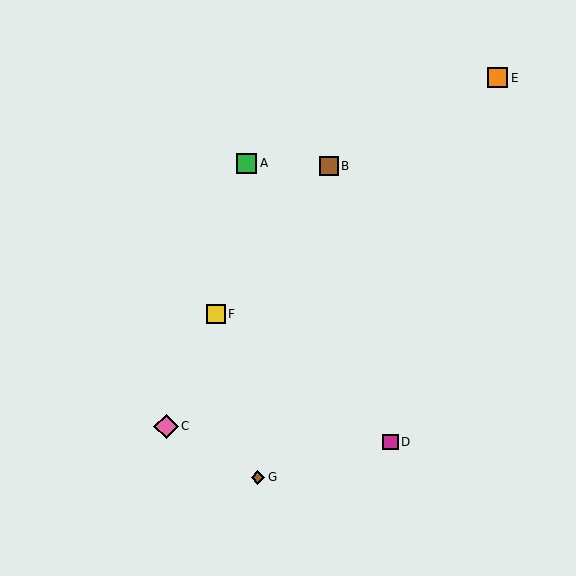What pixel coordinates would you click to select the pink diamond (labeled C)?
Click at (166, 426) to select the pink diamond C.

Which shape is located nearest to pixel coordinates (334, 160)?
The brown square (labeled B) at (329, 166) is nearest to that location.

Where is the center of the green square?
The center of the green square is at (247, 164).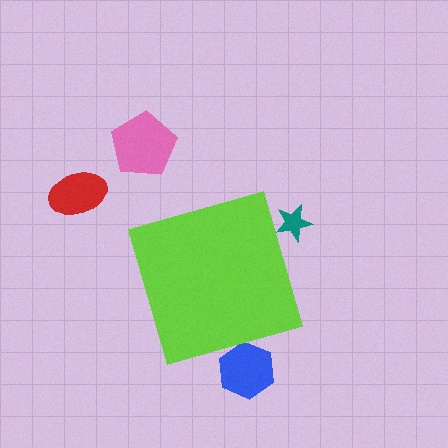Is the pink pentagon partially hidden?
No, the pink pentagon is fully visible.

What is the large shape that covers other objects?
A lime diamond.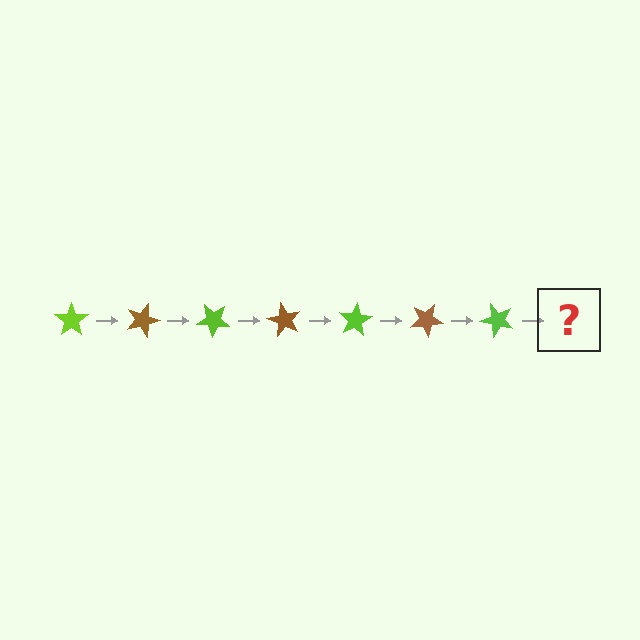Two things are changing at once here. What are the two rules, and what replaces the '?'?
The two rules are that it rotates 20 degrees each step and the color cycles through lime and brown. The '?' should be a brown star, rotated 140 degrees from the start.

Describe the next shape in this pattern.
It should be a brown star, rotated 140 degrees from the start.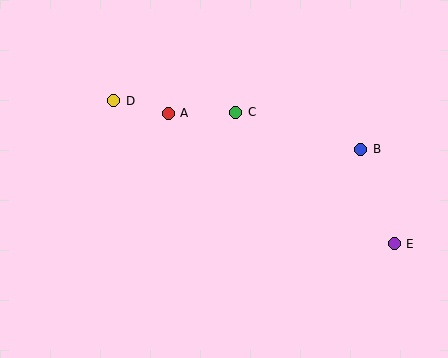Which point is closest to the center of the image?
Point C at (236, 112) is closest to the center.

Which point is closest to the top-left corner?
Point D is closest to the top-left corner.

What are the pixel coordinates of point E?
Point E is at (394, 244).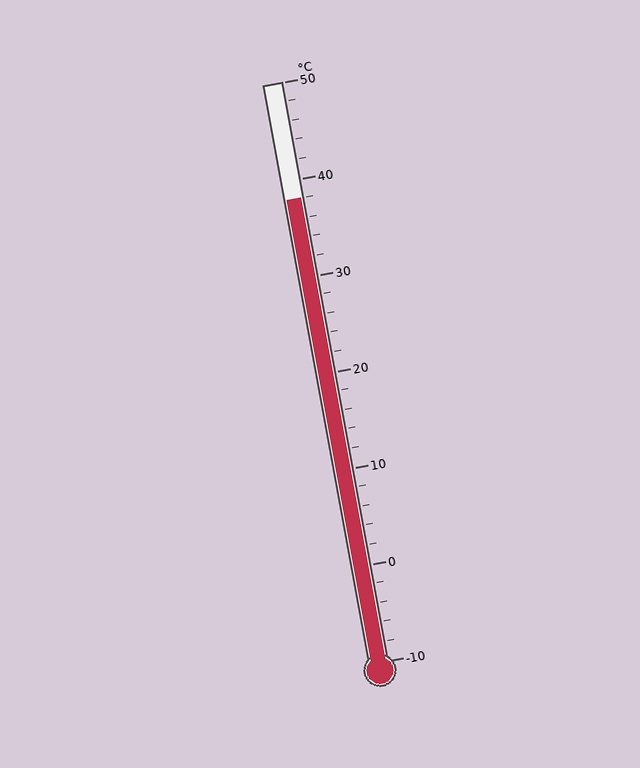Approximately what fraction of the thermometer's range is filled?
The thermometer is filled to approximately 80% of its range.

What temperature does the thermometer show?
The thermometer shows approximately 38°C.